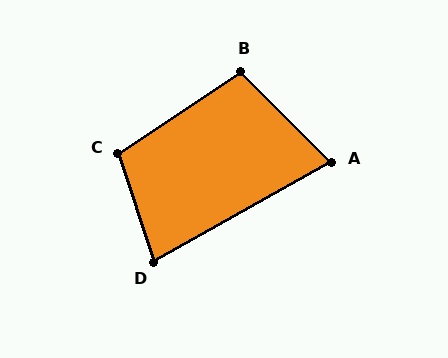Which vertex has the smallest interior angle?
A, at approximately 74 degrees.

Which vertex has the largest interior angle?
C, at approximately 106 degrees.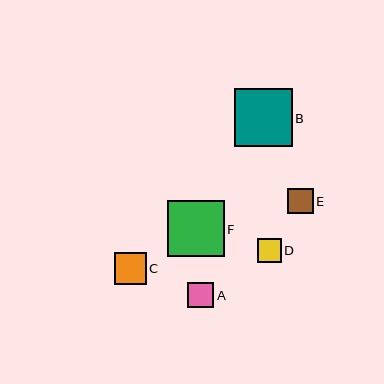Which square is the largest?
Square B is the largest with a size of approximately 58 pixels.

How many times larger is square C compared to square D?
Square C is approximately 1.3 times the size of square D.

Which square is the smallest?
Square D is the smallest with a size of approximately 24 pixels.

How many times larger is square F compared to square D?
Square F is approximately 2.3 times the size of square D.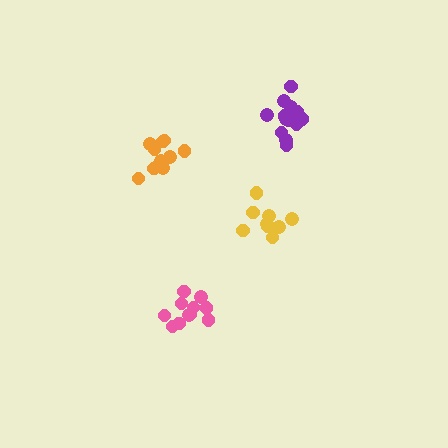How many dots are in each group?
Group 1: 11 dots, Group 2: 9 dots, Group 3: 15 dots, Group 4: 11 dots (46 total).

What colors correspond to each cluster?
The clusters are colored: orange, yellow, purple, pink.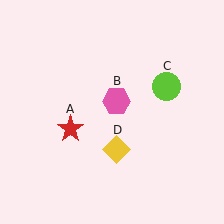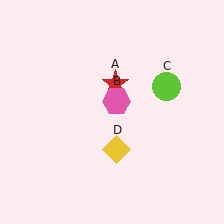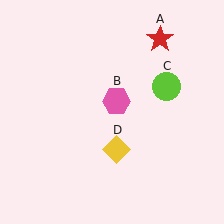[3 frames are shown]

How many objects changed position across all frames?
1 object changed position: red star (object A).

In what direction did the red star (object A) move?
The red star (object A) moved up and to the right.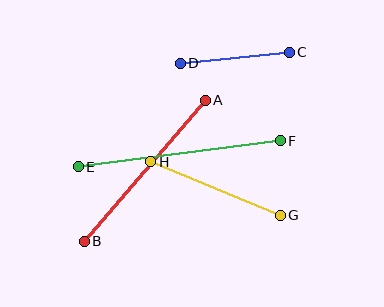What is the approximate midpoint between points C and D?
The midpoint is at approximately (235, 58) pixels.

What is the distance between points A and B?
The distance is approximately 185 pixels.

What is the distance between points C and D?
The distance is approximately 109 pixels.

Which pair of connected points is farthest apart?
Points E and F are farthest apart.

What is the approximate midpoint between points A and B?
The midpoint is at approximately (145, 171) pixels.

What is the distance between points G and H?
The distance is approximately 140 pixels.